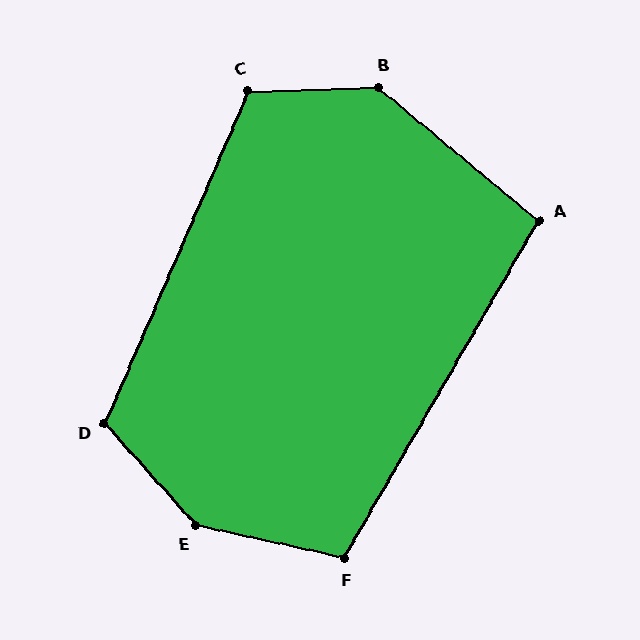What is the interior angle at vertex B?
Approximately 138 degrees (obtuse).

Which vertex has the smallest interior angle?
A, at approximately 100 degrees.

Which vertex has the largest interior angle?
E, at approximately 145 degrees.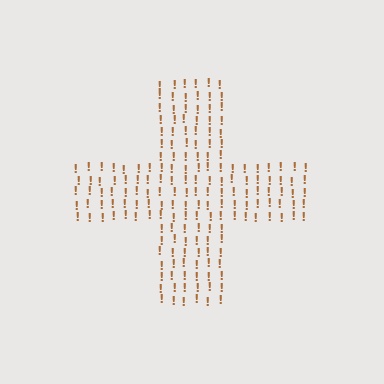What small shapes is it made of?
It is made of small exclamation marks.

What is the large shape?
The large shape is a cross.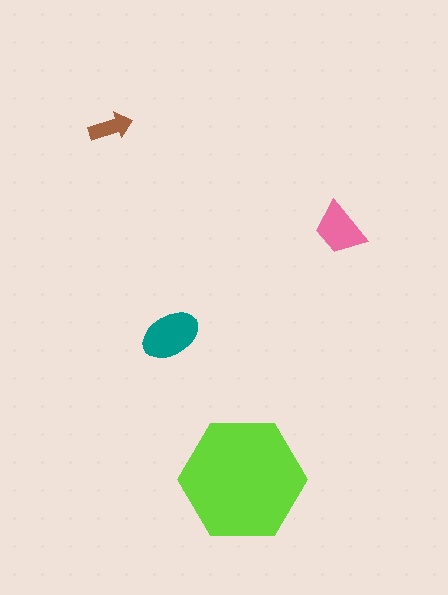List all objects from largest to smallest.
The lime hexagon, the teal ellipse, the pink trapezoid, the brown arrow.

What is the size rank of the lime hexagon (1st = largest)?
1st.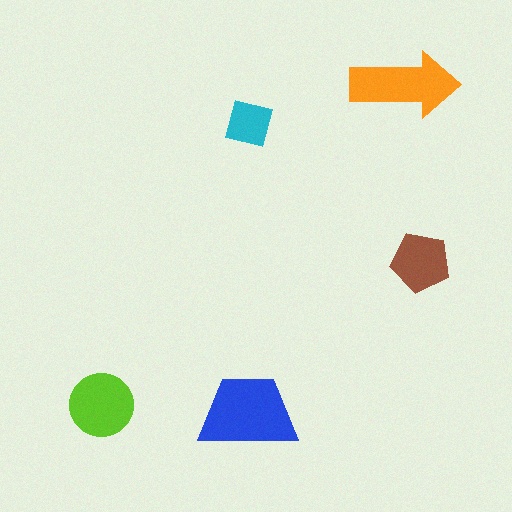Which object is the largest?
The blue trapezoid.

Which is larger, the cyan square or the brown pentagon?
The brown pentagon.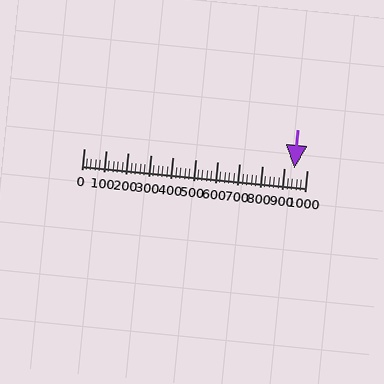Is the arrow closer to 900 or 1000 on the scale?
The arrow is closer to 900.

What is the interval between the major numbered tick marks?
The major tick marks are spaced 100 units apart.